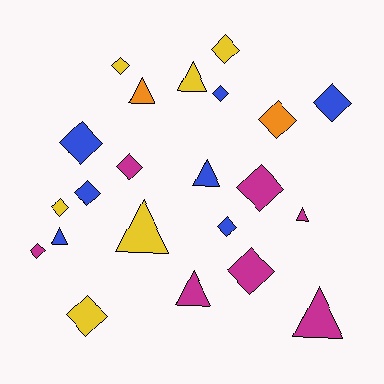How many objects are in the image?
There are 22 objects.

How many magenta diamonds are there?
There are 4 magenta diamonds.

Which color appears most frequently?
Blue, with 7 objects.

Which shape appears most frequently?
Diamond, with 14 objects.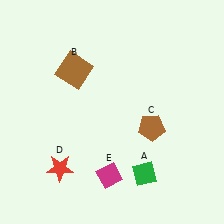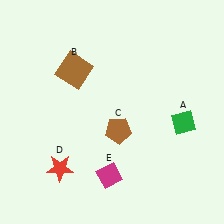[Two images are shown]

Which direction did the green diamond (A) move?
The green diamond (A) moved up.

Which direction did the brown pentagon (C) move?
The brown pentagon (C) moved left.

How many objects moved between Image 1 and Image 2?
2 objects moved between the two images.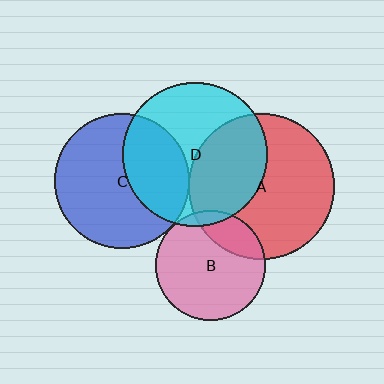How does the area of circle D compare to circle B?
Approximately 1.7 times.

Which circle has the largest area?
Circle A (red).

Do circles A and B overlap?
Yes.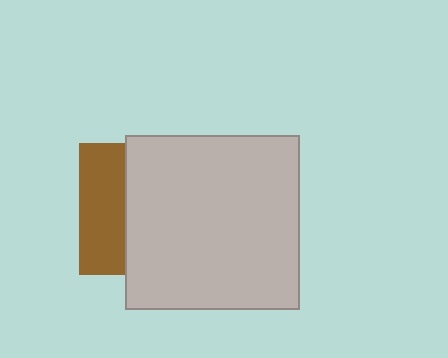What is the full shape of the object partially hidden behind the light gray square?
The partially hidden object is a brown square.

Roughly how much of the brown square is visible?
A small part of it is visible (roughly 35%).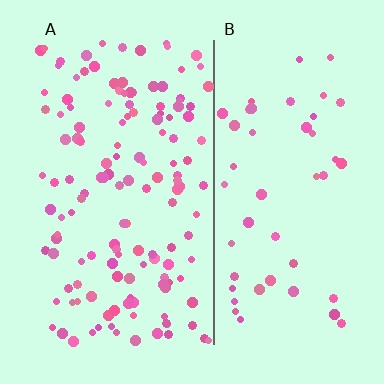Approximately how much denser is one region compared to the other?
Approximately 2.8× — region A over region B.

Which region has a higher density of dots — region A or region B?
A (the left).